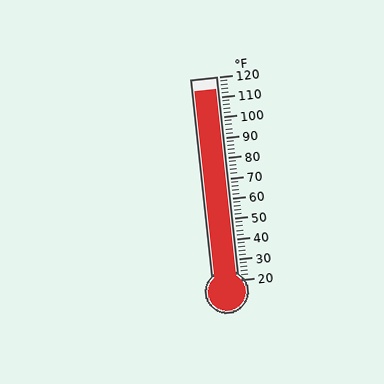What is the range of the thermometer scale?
The thermometer scale ranges from 20°F to 120°F.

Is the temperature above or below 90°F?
The temperature is above 90°F.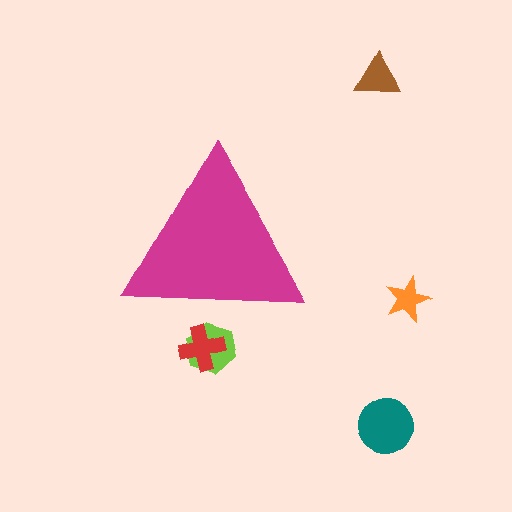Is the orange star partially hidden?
No, the orange star is fully visible.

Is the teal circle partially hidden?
No, the teal circle is fully visible.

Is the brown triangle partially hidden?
No, the brown triangle is fully visible.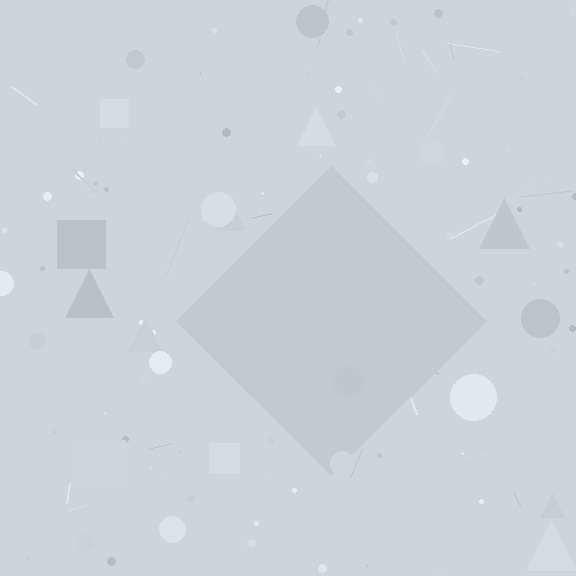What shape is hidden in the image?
A diamond is hidden in the image.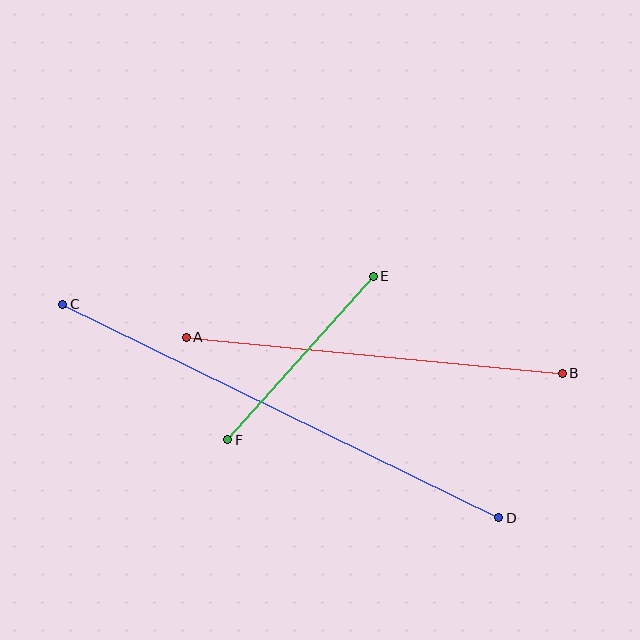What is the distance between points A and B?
The distance is approximately 378 pixels.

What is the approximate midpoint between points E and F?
The midpoint is at approximately (300, 358) pixels.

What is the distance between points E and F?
The distance is approximately 219 pixels.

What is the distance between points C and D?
The distance is approximately 485 pixels.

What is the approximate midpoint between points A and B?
The midpoint is at approximately (374, 355) pixels.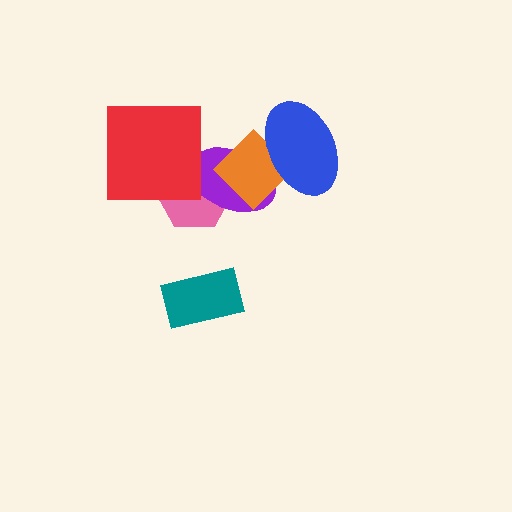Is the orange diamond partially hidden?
Yes, it is partially covered by another shape.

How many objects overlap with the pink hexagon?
3 objects overlap with the pink hexagon.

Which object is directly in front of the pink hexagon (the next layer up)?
The purple ellipse is directly in front of the pink hexagon.